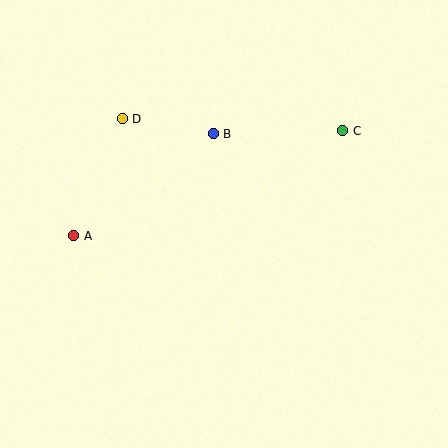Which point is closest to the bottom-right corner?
Point C is closest to the bottom-right corner.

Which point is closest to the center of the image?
Point B at (214, 134) is closest to the center.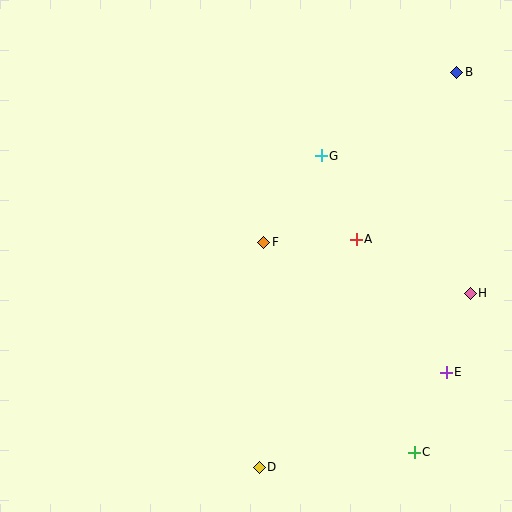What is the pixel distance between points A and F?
The distance between A and F is 93 pixels.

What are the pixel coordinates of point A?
Point A is at (356, 239).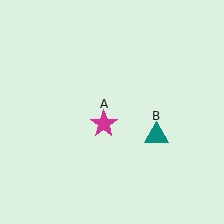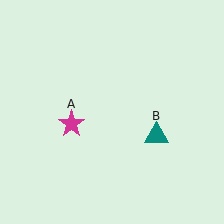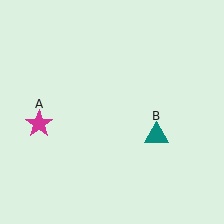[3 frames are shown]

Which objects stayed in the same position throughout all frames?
Teal triangle (object B) remained stationary.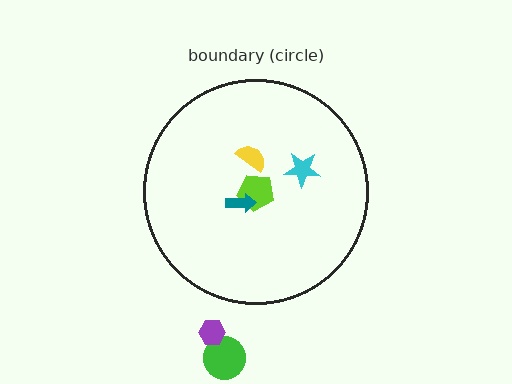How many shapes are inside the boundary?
4 inside, 2 outside.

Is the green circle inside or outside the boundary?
Outside.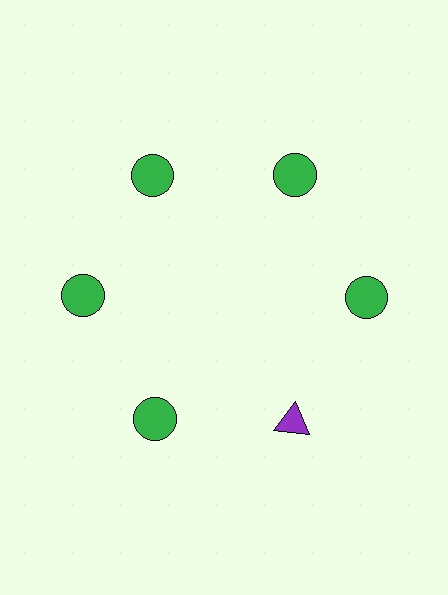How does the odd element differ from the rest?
It differs in both color (purple instead of green) and shape (triangle instead of circle).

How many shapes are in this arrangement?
There are 6 shapes arranged in a ring pattern.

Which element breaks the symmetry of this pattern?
The purple triangle at roughly the 5 o'clock position breaks the symmetry. All other shapes are green circles.